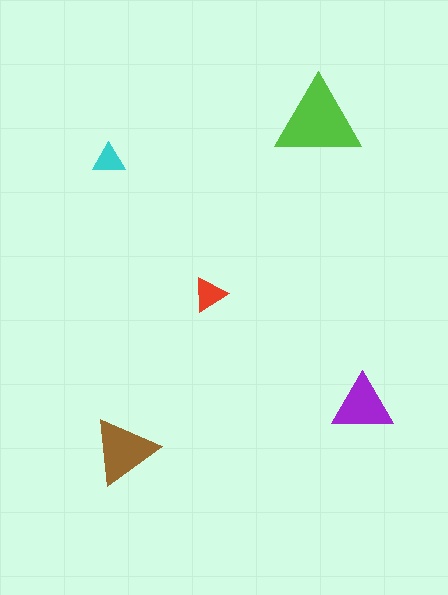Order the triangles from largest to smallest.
the lime one, the brown one, the purple one, the red one, the cyan one.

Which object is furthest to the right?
The purple triangle is rightmost.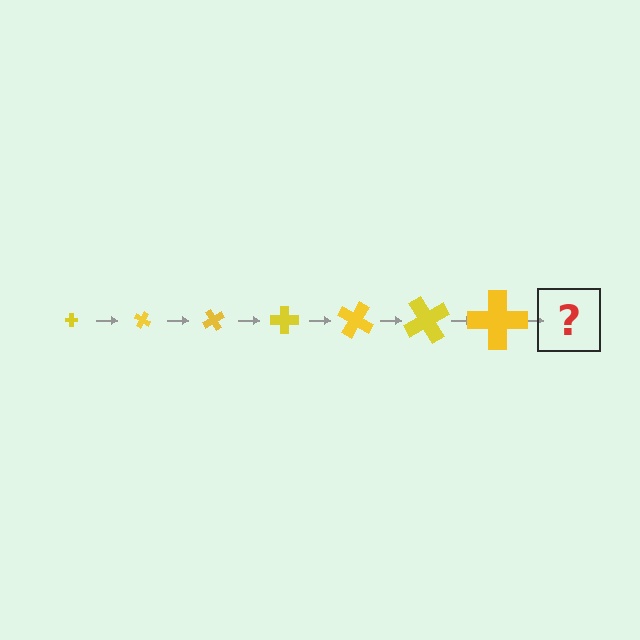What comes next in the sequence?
The next element should be a cross, larger than the previous one and rotated 210 degrees from the start.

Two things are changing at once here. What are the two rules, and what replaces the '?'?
The two rules are that the cross grows larger each step and it rotates 30 degrees each step. The '?' should be a cross, larger than the previous one and rotated 210 degrees from the start.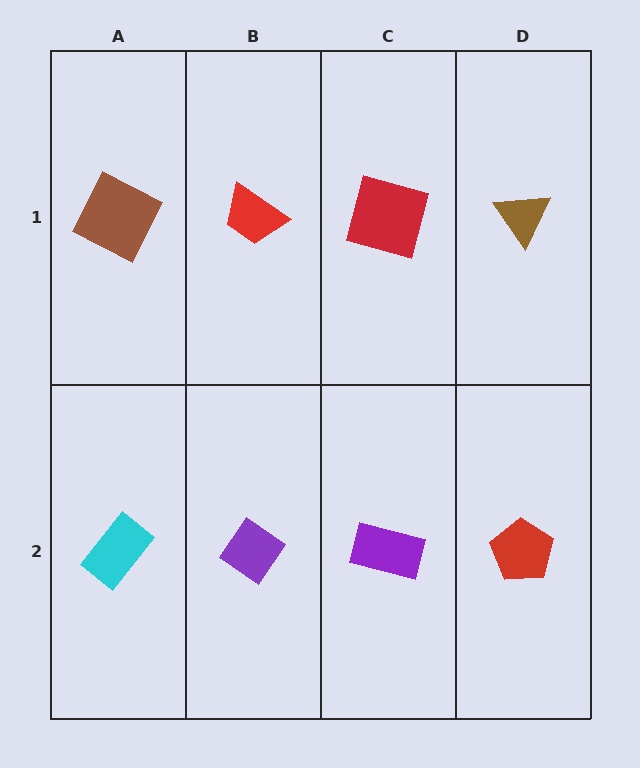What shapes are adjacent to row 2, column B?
A red trapezoid (row 1, column B), a cyan rectangle (row 2, column A), a purple rectangle (row 2, column C).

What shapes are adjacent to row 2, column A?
A brown square (row 1, column A), a purple diamond (row 2, column B).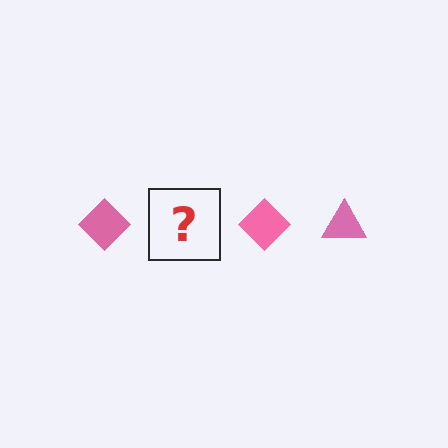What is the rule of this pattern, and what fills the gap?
The rule is that the pattern cycles through diamond, triangle shapes in pink. The gap should be filled with a pink triangle.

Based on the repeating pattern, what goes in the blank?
The blank should be a pink triangle.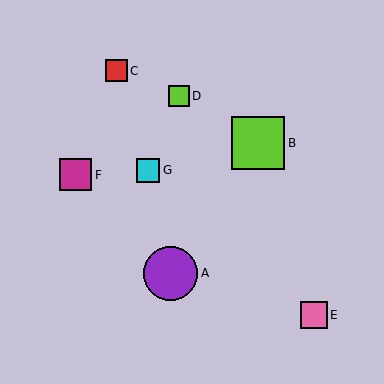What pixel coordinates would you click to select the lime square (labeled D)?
Click at (179, 96) to select the lime square D.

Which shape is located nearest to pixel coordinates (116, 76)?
The red square (labeled C) at (116, 71) is nearest to that location.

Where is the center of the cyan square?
The center of the cyan square is at (148, 170).